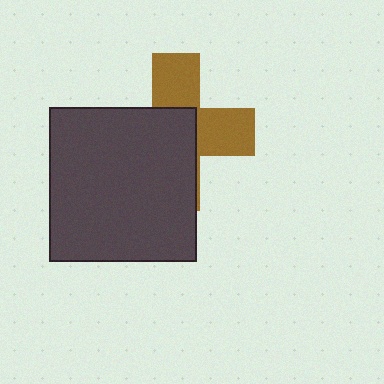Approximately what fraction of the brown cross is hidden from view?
Roughly 58% of the brown cross is hidden behind the dark gray rectangle.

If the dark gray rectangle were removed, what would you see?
You would see the complete brown cross.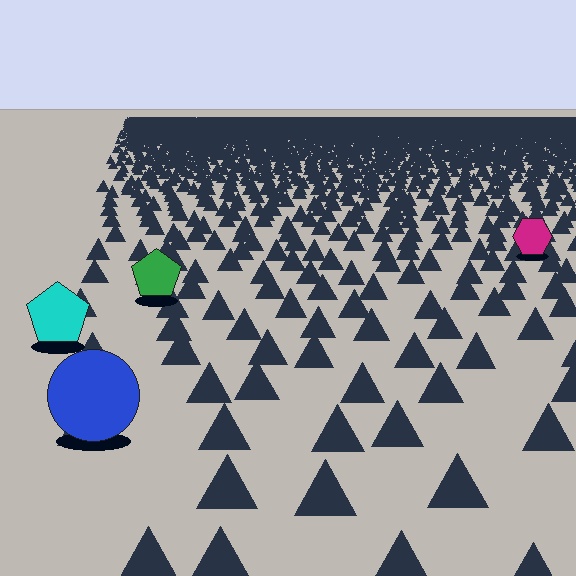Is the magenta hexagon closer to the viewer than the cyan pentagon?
No. The cyan pentagon is closer — you can tell from the texture gradient: the ground texture is coarser near it.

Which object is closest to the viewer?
The blue circle is closest. The texture marks near it are larger and more spread out.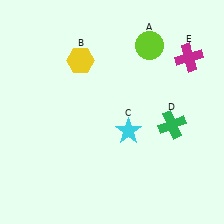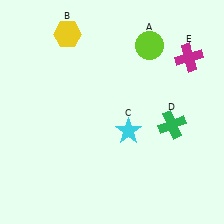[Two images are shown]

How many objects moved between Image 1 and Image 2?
1 object moved between the two images.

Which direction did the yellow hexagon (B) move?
The yellow hexagon (B) moved up.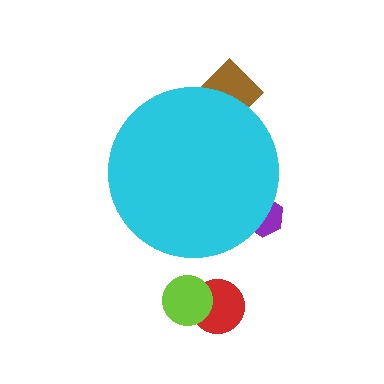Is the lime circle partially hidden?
No, the lime circle is fully visible.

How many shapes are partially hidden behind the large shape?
2 shapes are partially hidden.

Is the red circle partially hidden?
No, the red circle is fully visible.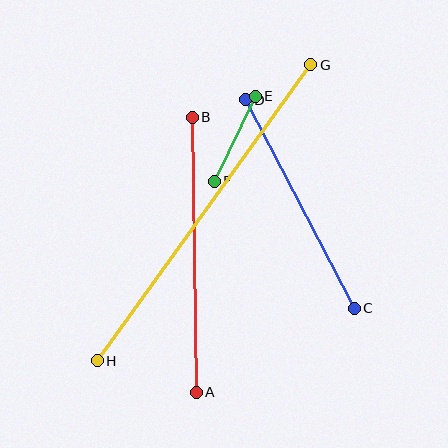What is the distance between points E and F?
The distance is approximately 94 pixels.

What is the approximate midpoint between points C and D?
The midpoint is at approximately (300, 204) pixels.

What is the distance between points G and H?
The distance is approximately 365 pixels.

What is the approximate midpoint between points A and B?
The midpoint is at approximately (194, 255) pixels.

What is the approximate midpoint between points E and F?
The midpoint is at approximately (235, 139) pixels.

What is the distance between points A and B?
The distance is approximately 275 pixels.